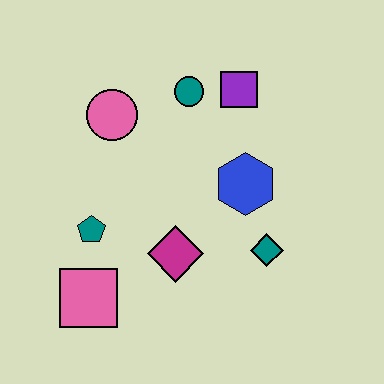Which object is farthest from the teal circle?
The pink square is farthest from the teal circle.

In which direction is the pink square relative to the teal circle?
The pink square is below the teal circle.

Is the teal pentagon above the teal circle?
No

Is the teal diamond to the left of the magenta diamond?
No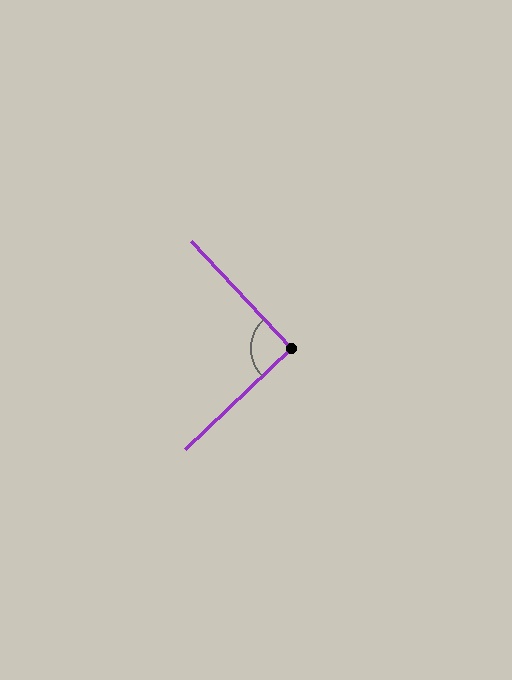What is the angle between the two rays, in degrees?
Approximately 91 degrees.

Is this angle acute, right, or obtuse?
It is approximately a right angle.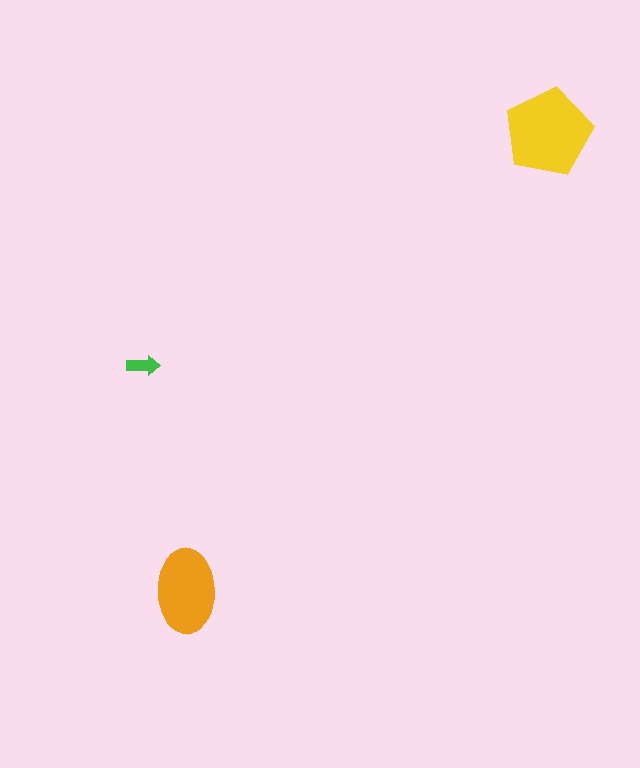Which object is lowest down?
The orange ellipse is bottommost.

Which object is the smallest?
The green arrow.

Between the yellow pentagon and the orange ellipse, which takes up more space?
The yellow pentagon.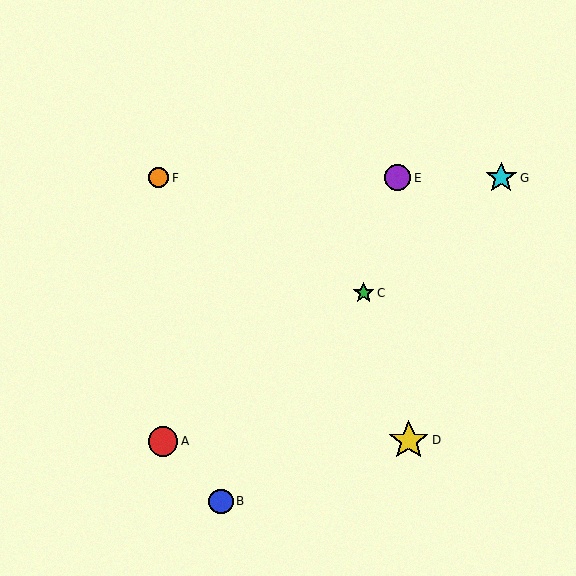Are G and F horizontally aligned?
Yes, both are at y≈178.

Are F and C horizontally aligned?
No, F is at y≈178 and C is at y≈293.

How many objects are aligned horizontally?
3 objects (E, F, G) are aligned horizontally.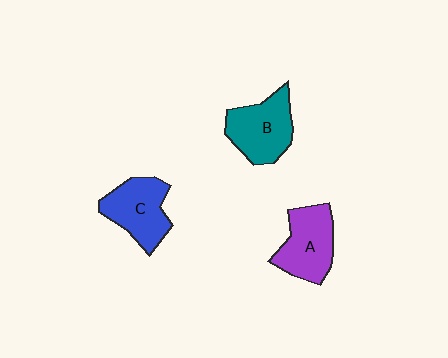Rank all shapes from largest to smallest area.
From largest to smallest: B (teal), A (purple), C (blue).